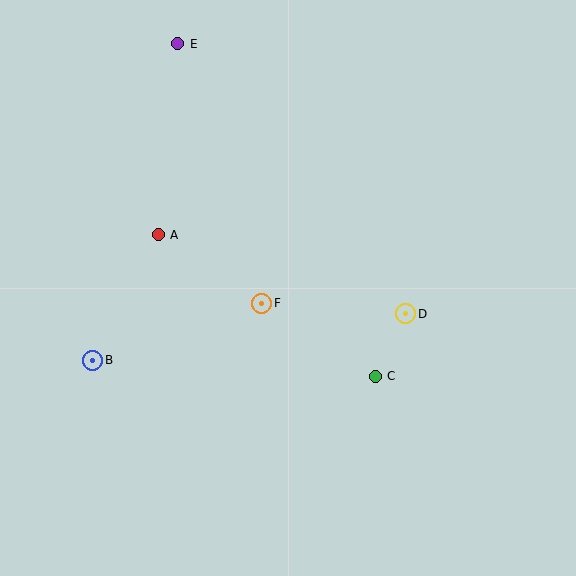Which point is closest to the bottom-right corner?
Point C is closest to the bottom-right corner.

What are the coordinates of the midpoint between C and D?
The midpoint between C and D is at (390, 345).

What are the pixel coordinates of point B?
Point B is at (93, 360).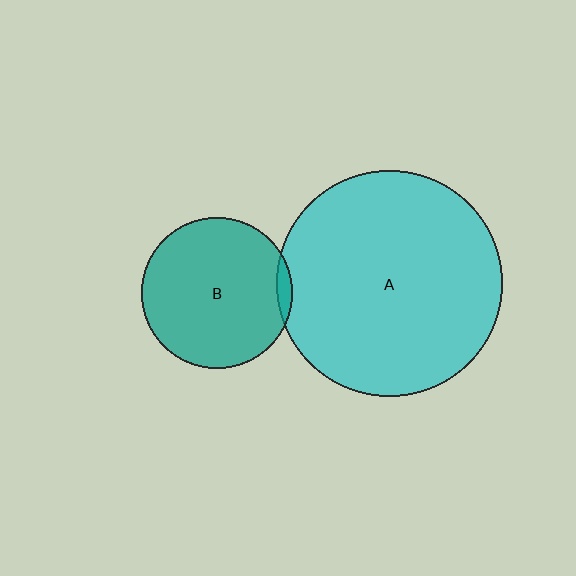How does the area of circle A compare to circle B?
Approximately 2.3 times.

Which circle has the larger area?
Circle A (cyan).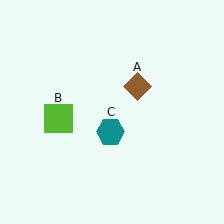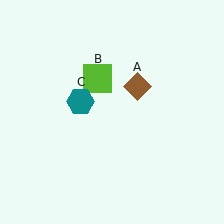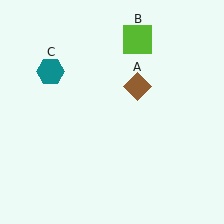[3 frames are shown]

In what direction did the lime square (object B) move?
The lime square (object B) moved up and to the right.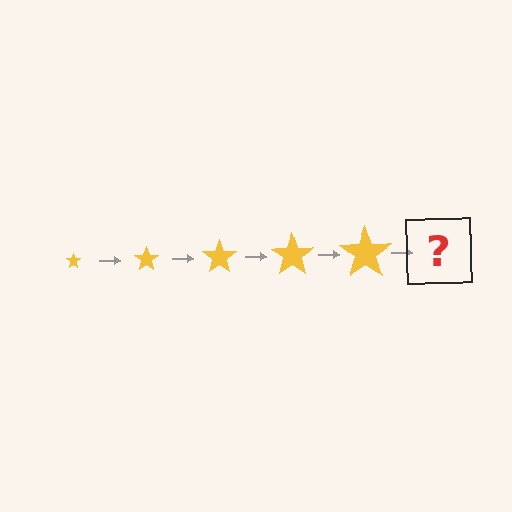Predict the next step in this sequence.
The next step is a yellow star, larger than the previous one.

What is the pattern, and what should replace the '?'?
The pattern is that the star gets progressively larger each step. The '?' should be a yellow star, larger than the previous one.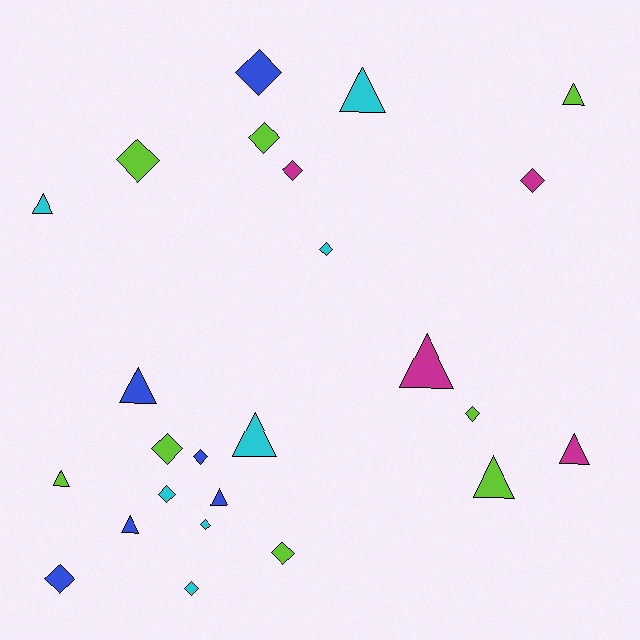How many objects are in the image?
There are 25 objects.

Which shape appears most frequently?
Diamond, with 14 objects.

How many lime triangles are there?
There are 3 lime triangles.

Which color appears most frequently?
Lime, with 8 objects.